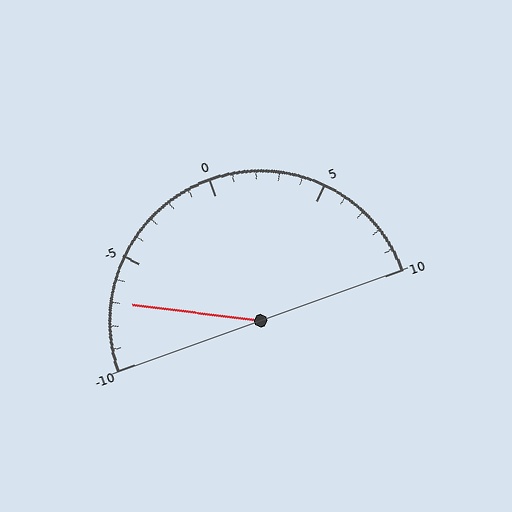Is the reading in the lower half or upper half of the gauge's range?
The reading is in the lower half of the range (-10 to 10).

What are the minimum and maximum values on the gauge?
The gauge ranges from -10 to 10.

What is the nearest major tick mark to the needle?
The nearest major tick mark is -5.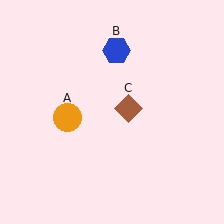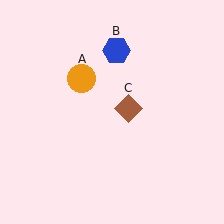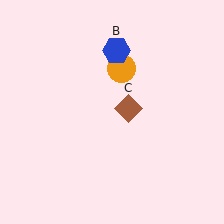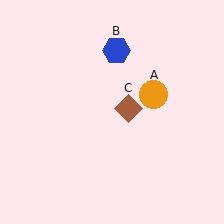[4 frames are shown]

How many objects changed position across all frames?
1 object changed position: orange circle (object A).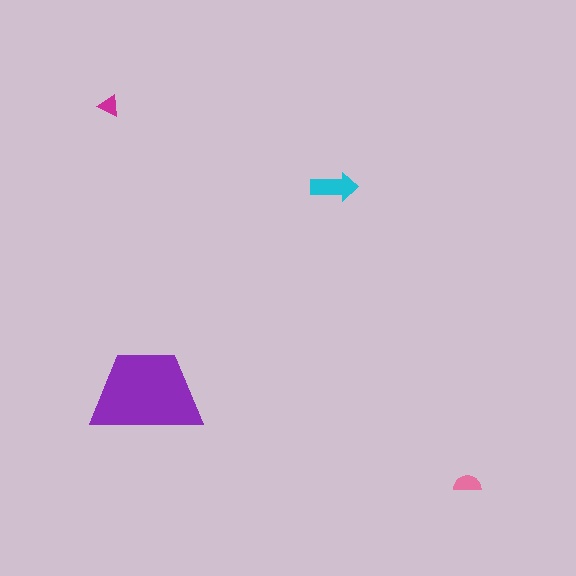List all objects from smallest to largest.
The magenta triangle, the pink semicircle, the cyan arrow, the purple trapezoid.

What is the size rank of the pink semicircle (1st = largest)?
3rd.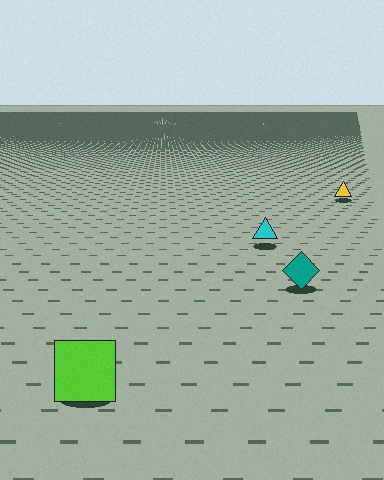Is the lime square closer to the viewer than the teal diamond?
Yes. The lime square is closer — you can tell from the texture gradient: the ground texture is coarser near it.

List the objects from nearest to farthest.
From nearest to farthest: the lime square, the teal diamond, the cyan triangle, the yellow triangle.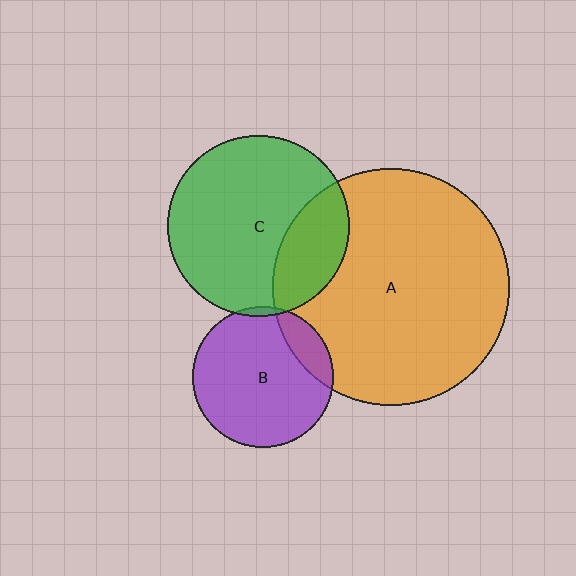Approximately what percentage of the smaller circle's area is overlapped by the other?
Approximately 25%.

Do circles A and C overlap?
Yes.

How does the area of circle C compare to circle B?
Approximately 1.7 times.